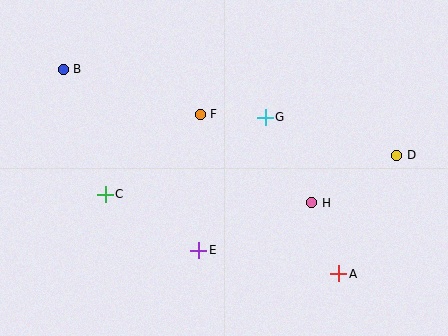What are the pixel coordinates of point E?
Point E is at (199, 250).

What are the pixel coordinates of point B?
Point B is at (63, 69).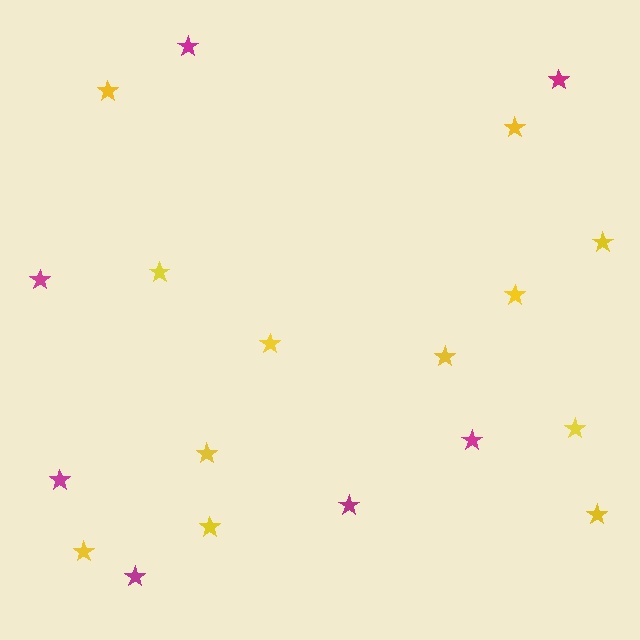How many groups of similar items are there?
There are 2 groups: one group of yellow stars (12) and one group of magenta stars (7).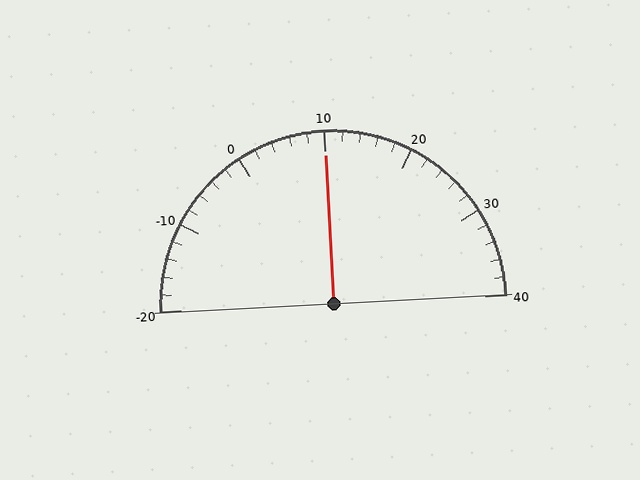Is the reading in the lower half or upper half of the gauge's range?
The reading is in the upper half of the range (-20 to 40).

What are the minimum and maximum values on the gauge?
The gauge ranges from -20 to 40.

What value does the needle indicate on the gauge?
The needle indicates approximately 10.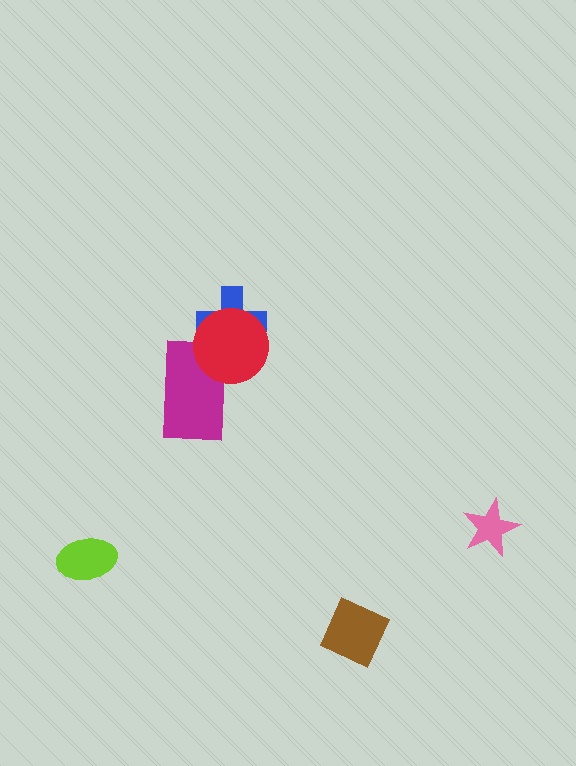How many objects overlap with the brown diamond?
0 objects overlap with the brown diamond.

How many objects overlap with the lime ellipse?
0 objects overlap with the lime ellipse.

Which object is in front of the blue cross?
The red circle is in front of the blue cross.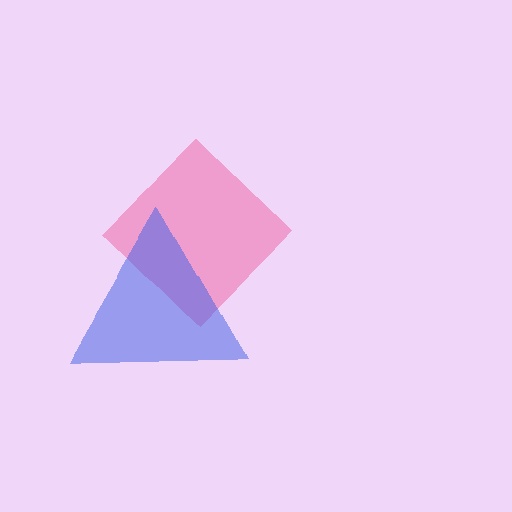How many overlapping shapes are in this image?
There are 2 overlapping shapes in the image.